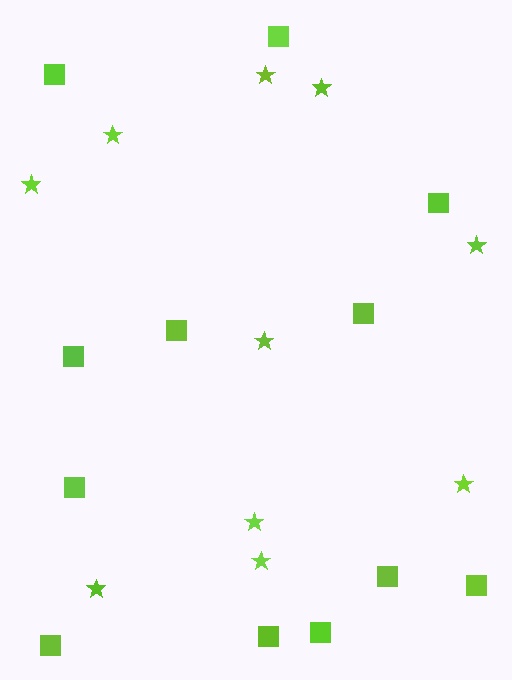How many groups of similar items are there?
There are 2 groups: one group of stars (10) and one group of squares (12).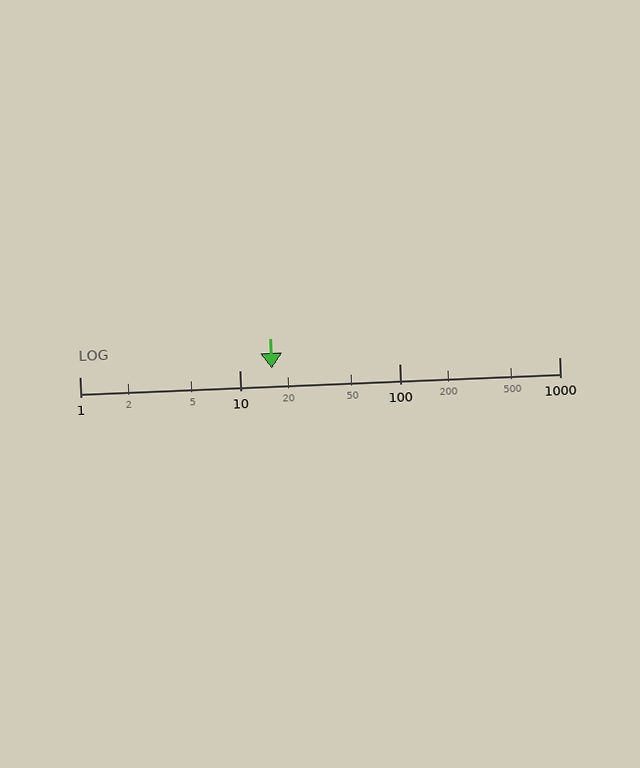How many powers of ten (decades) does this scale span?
The scale spans 3 decades, from 1 to 1000.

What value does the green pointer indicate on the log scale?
The pointer indicates approximately 16.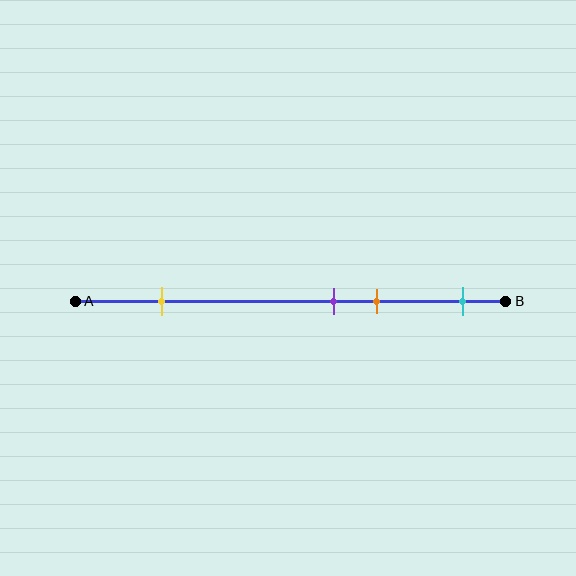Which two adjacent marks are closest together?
The purple and orange marks are the closest adjacent pair.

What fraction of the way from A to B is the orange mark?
The orange mark is approximately 70% (0.7) of the way from A to B.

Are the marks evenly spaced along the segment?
No, the marks are not evenly spaced.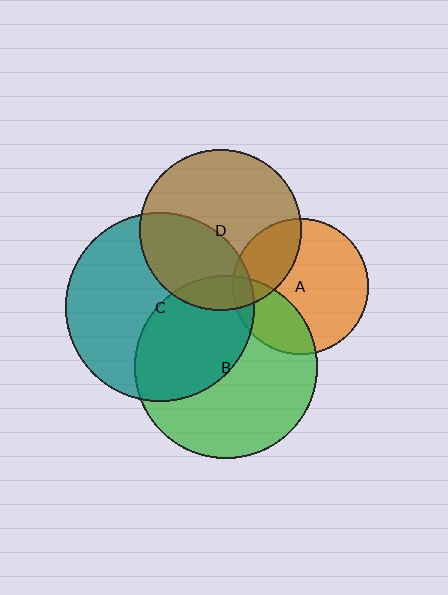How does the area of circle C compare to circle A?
Approximately 1.9 times.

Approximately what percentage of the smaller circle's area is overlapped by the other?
Approximately 45%.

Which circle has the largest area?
Circle C (teal).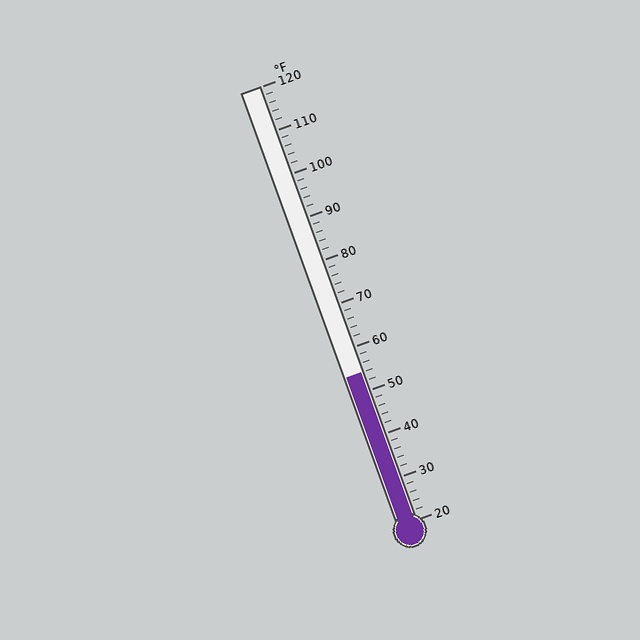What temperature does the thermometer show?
The thermometer shows approximately 54°F.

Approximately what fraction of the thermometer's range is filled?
The thermometer is filled to approximately 35% of its range.